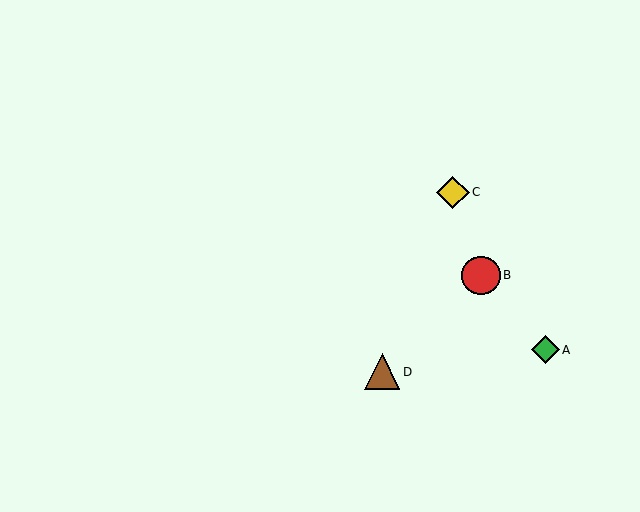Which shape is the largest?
The red circle (labeled B) is the largest.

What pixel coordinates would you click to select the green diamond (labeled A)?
Click at (545, 350) to select the green diamond A.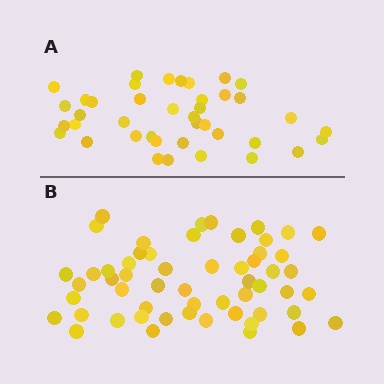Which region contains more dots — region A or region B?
Region B (the bottom region) has more dots.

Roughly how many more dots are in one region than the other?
Region B has approximately 15 more dots than region A.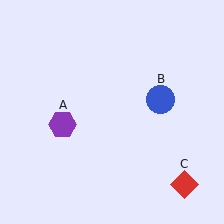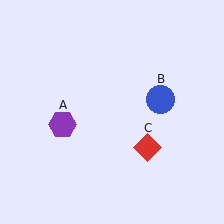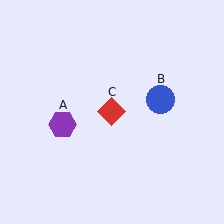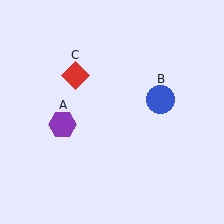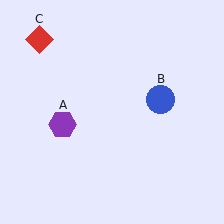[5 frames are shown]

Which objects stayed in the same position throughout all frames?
Purple hexagon (object A) and blue circle (object B) remained stationary.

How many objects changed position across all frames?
1 object changed position: red diamond (object C).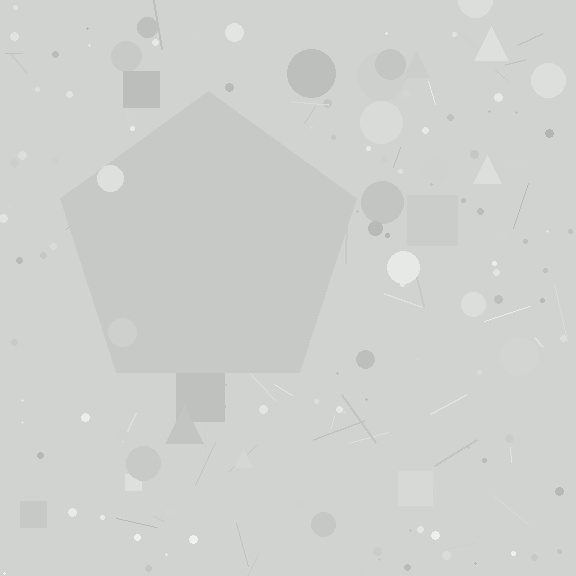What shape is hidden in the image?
A pentagon is hidden in the image.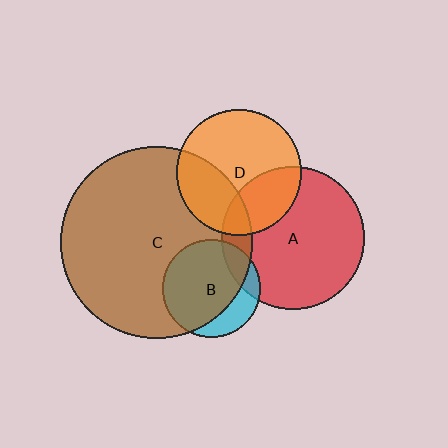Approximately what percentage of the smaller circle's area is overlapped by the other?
Approximately 30%.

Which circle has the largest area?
Circle C (brown).